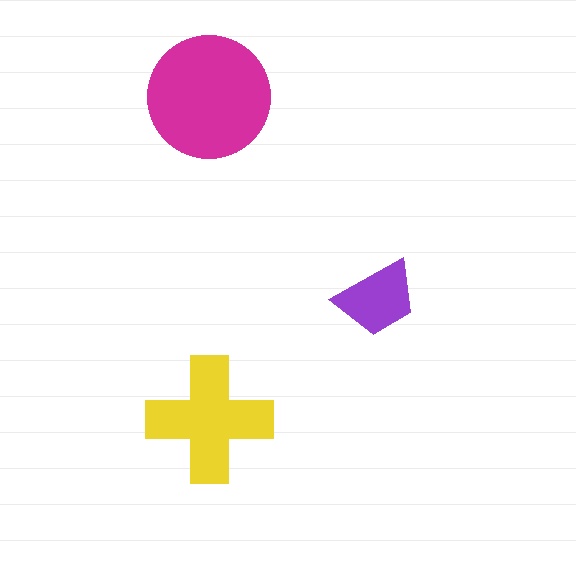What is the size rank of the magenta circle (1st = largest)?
1st.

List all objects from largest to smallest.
The magenta circle, the yellow cross, the purple trapezoid.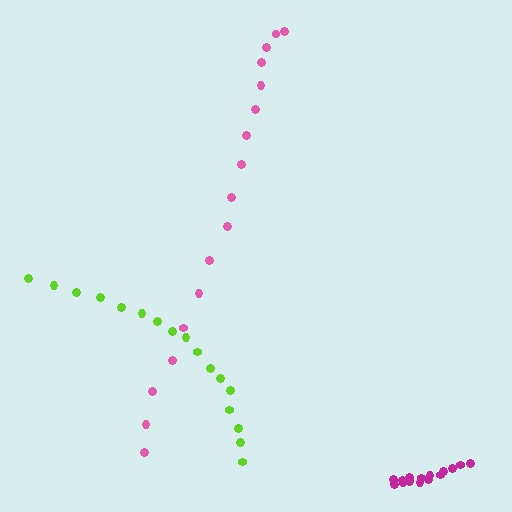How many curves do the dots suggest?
There are 3 distinct paths.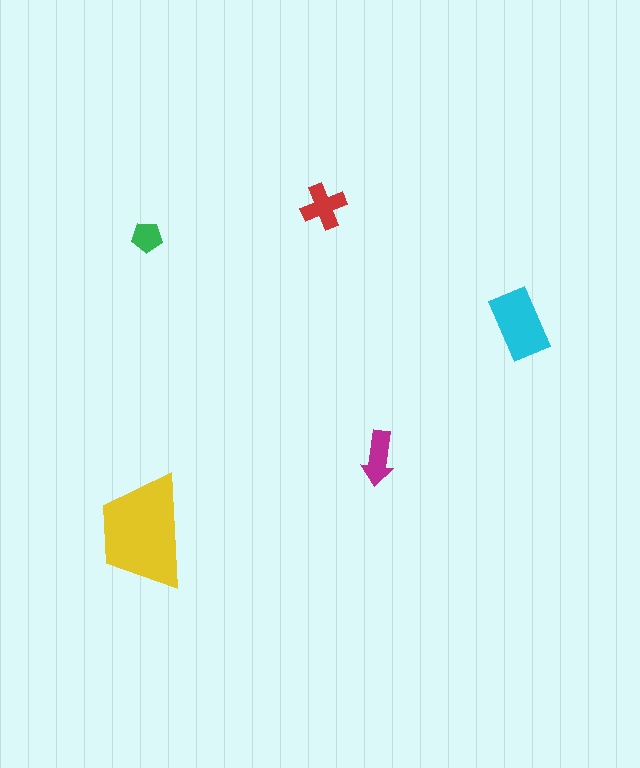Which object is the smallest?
The green pentagon.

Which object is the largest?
The yellow trapezoid.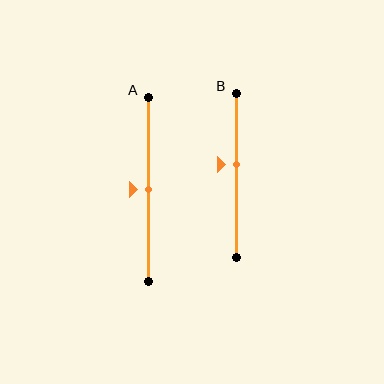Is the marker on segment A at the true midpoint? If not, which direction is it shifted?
Yes, the marker on segment A is at the true midpoint.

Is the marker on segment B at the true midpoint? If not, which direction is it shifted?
No, the marker on segment B is shifted upward by about 7% of the segment length.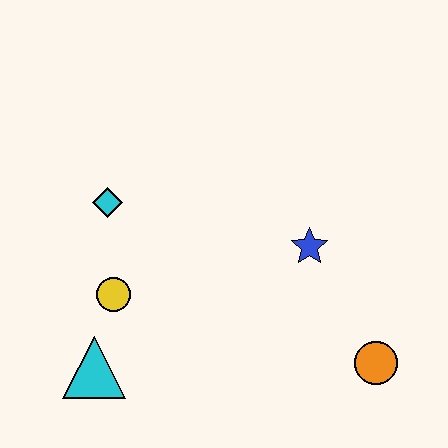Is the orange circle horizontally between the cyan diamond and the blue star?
No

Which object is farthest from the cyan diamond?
The orange circle is farthest from the cyan diamond.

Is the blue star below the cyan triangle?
No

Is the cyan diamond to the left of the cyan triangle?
No